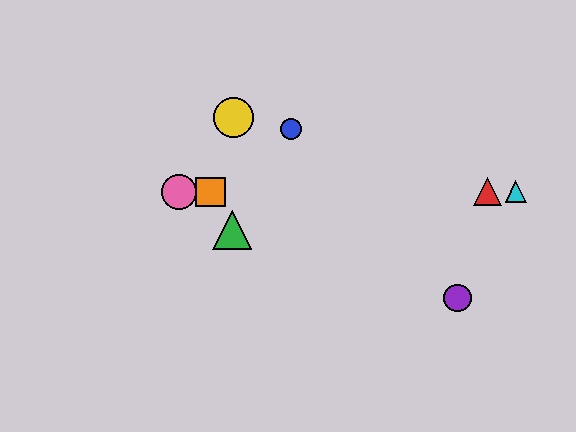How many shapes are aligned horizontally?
4 shapes (the red triangle, the orange square, the cyan triangle, the pink circle) are aligned horizontally.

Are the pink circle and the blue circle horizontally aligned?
No, the pink circle is at y≈192 and the blue circle is at y≈129.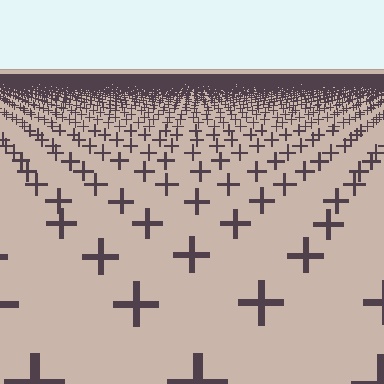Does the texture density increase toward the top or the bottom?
Density increases toward the top.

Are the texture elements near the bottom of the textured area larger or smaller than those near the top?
Larger. Near the bottom, elements are closer to the viewer and appear at a bigger on-screen size.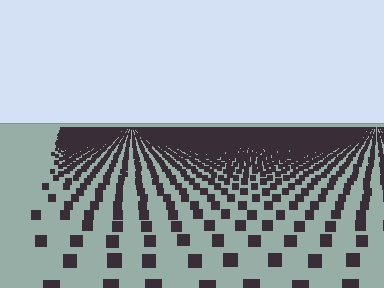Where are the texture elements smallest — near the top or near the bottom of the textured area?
Near the top.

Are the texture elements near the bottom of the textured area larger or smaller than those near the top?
Larger. Near the bottom, elements are closer to the viewer and appear at a bigger on-screen size.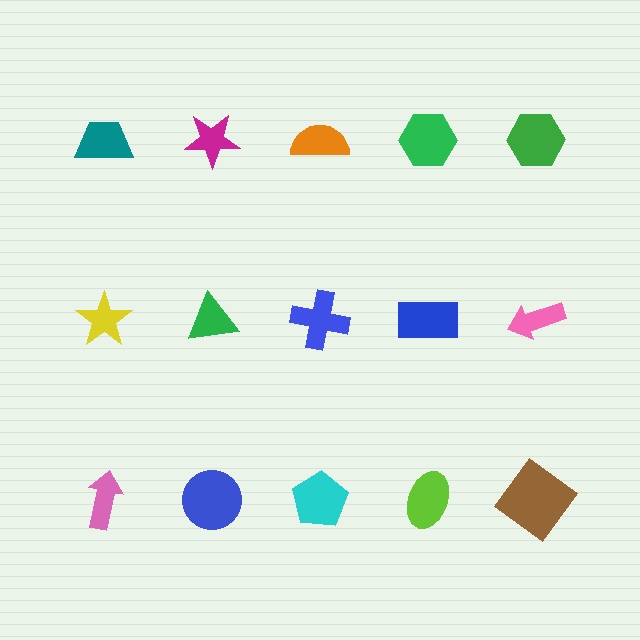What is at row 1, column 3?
An orange semicircle.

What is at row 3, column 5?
A brown diamond.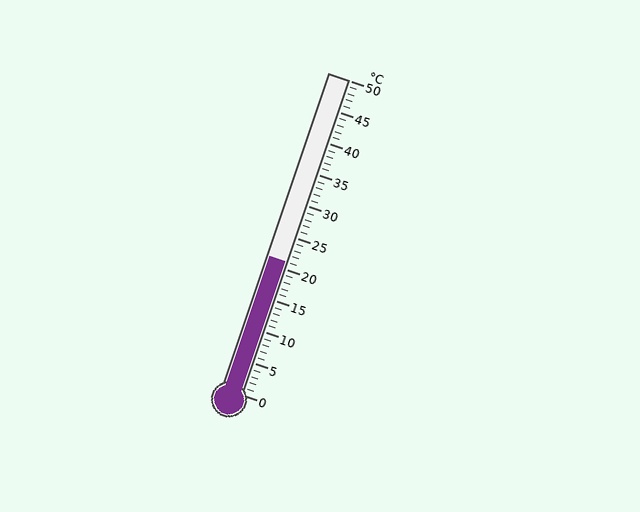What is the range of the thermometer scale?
The thermometer scale ranges from 0°C to 50°C.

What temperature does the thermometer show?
The thermometer shows approximately 21°C.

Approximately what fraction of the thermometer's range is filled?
The thermometer is filled to approximately 40% of its range.